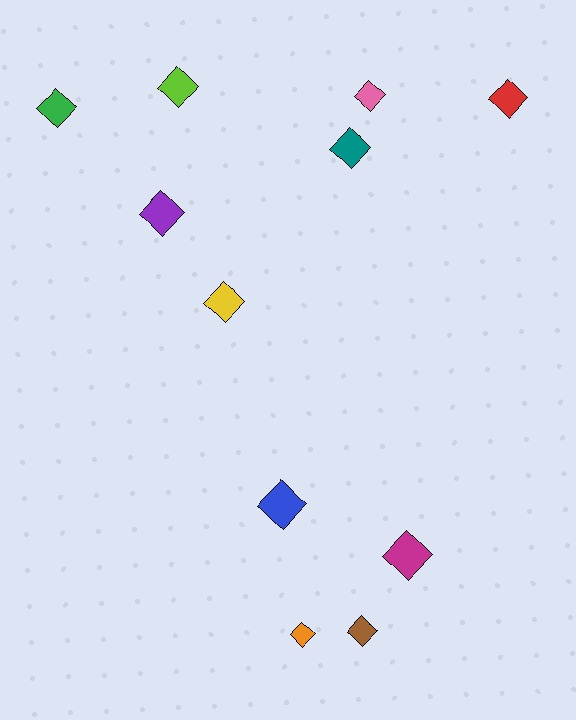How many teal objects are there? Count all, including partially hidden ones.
There is 1 teal object.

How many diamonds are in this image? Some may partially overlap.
There are 11 diamonds.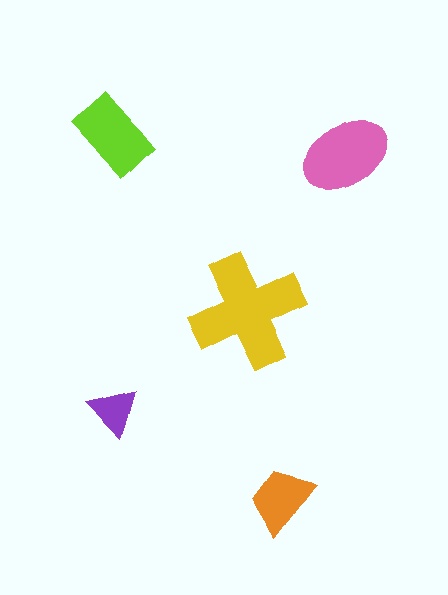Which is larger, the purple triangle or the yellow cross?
The yellow cross.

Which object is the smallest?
The purple triangle.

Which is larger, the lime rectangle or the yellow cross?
The yellow cross.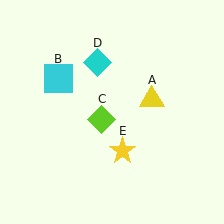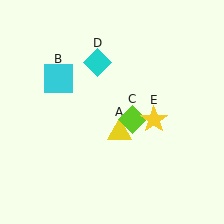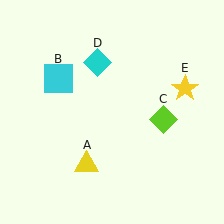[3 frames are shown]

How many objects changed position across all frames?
3 objects changed position: yellow triangle (object A), lime diamond (object C), yellow star (object E).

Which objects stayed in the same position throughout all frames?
Cyan square (object B) and cyan diamond (object D) remained stationary.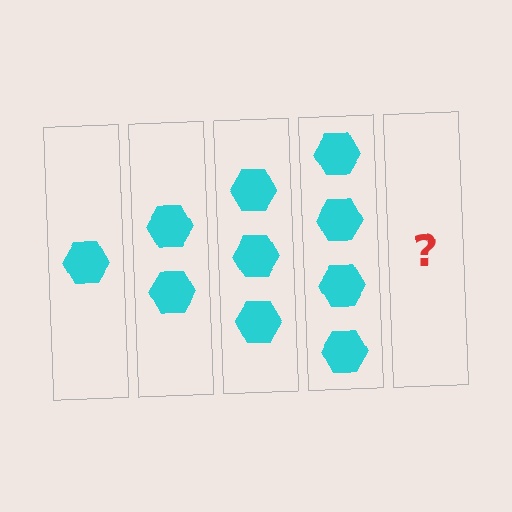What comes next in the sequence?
The next element should be 5 hexagons.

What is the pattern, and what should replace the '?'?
The pattern is that each step adds one more hexagon. The '?' should be 5 hexagons.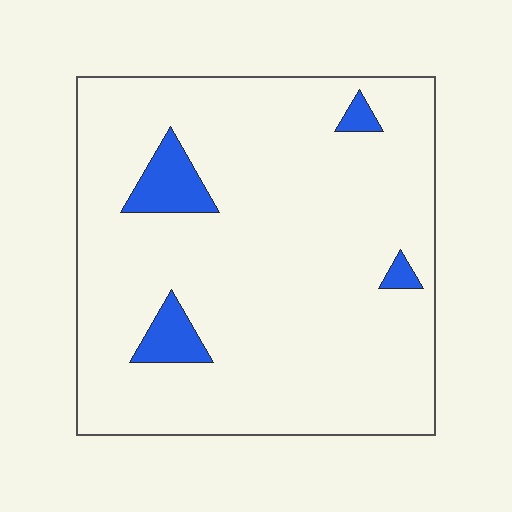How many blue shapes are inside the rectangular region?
4.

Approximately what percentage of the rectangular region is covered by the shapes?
Approximately 5%.